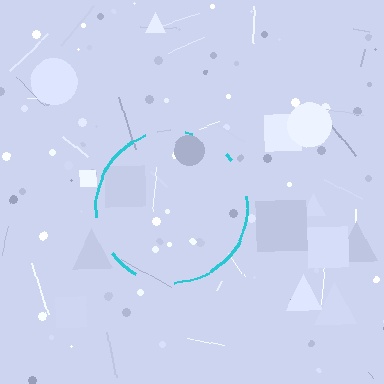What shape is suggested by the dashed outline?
The dashed outline suggests a circle.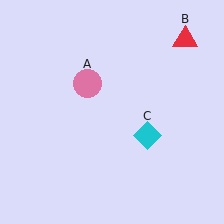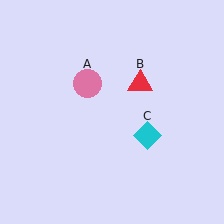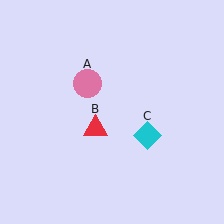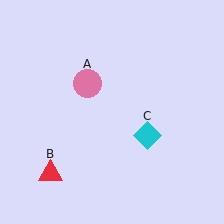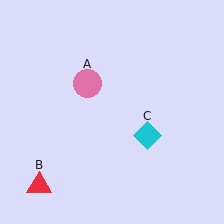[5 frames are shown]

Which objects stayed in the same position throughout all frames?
Pink circle (object A) and cyan diamond (object C) remained stationary.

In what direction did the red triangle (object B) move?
The red triangle (object B) moved down and to the left.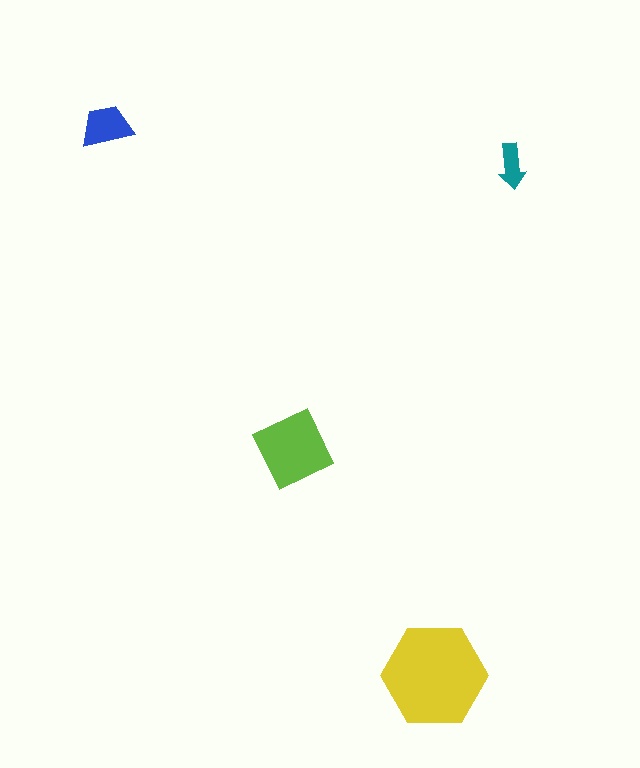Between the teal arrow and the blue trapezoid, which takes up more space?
The blue trapezoid.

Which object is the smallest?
The teal arrow.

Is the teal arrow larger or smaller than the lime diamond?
Smaller.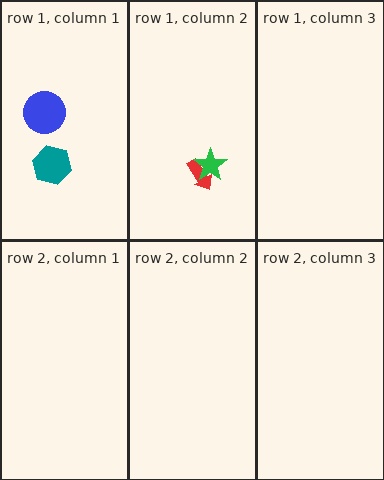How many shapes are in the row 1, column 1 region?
2.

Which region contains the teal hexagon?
The row 1, column 1 region.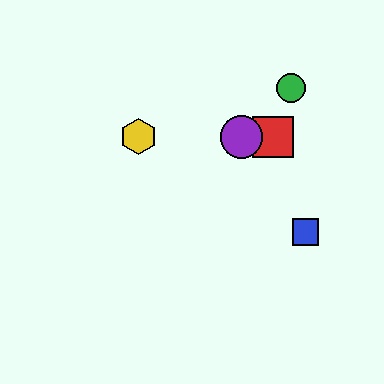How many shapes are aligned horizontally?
3 shapes (the red square, the yellow hexagon, the purple circle) are aligned horizontally.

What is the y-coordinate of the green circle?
The green circle is at y≈88.